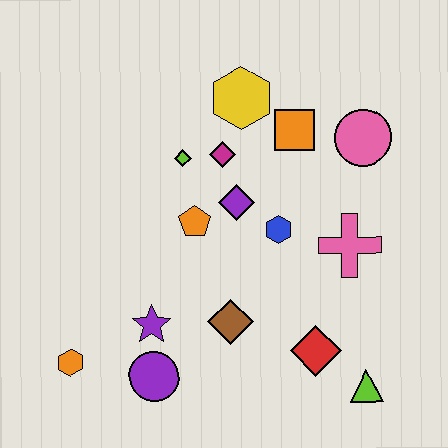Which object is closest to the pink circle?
The orange square is closest to the pink circle.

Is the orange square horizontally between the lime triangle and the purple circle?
Yes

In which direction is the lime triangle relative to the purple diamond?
The lime triangle is below the purple diamond.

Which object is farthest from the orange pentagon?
The lime triangle is farthest from the orange pentagon.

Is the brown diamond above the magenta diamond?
No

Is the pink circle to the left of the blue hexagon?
No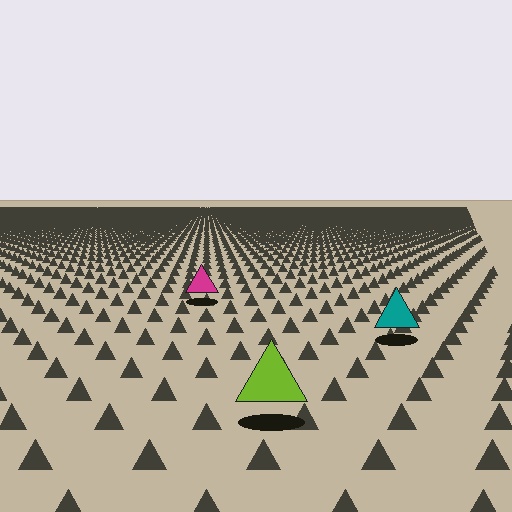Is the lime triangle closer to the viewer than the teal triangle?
Yes. The lime triangle is closer — you can tell from the texture gradient: the ground texture is coarser near it.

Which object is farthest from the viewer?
The magenta triangle is farthest from the viewer. It appears smaller and the ground texture around it is denser.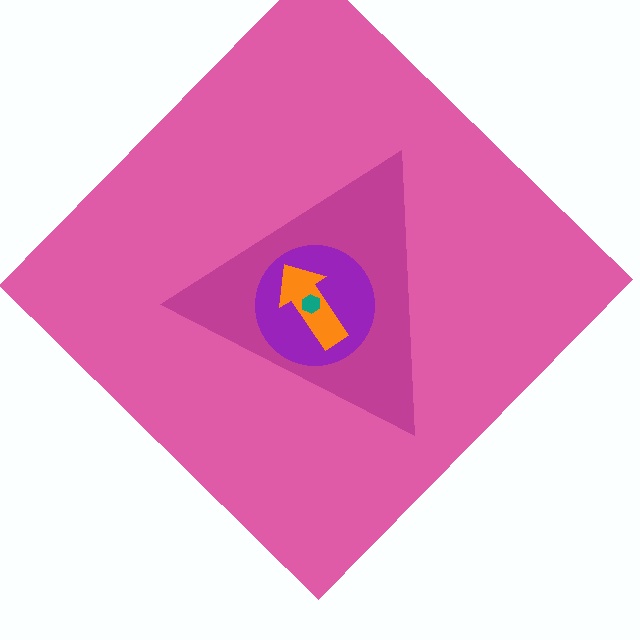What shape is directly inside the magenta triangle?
The purple circle.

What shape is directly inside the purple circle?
The orange arrow.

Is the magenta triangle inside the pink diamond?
Yes.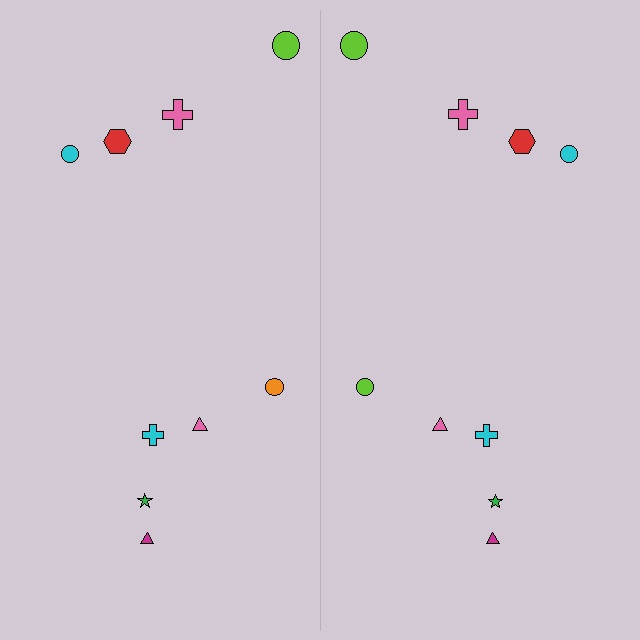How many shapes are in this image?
There are 18 shapes in this image.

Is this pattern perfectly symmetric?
No, the pattern is not perfectly symmetric. The lime circle on the right side breaks the symmetry — its mirror counterpart is orange.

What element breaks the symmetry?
The lime circle on the right side breaks the symmetry — its mirror counterpart is orange.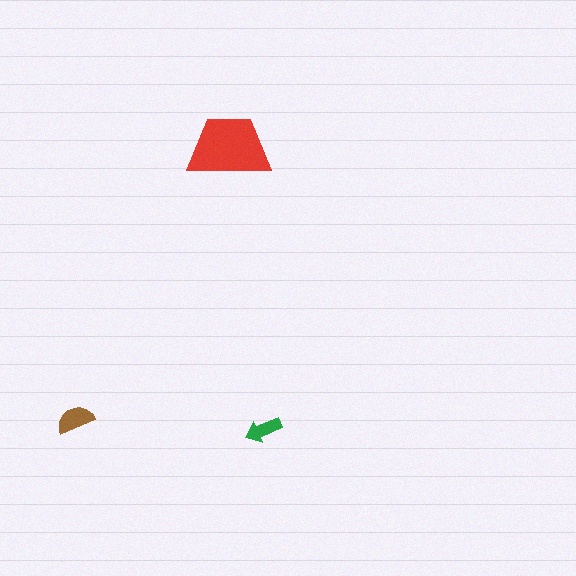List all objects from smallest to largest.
The green arrow, the brown semicircle, the red trapezoid.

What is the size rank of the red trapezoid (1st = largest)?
1st.